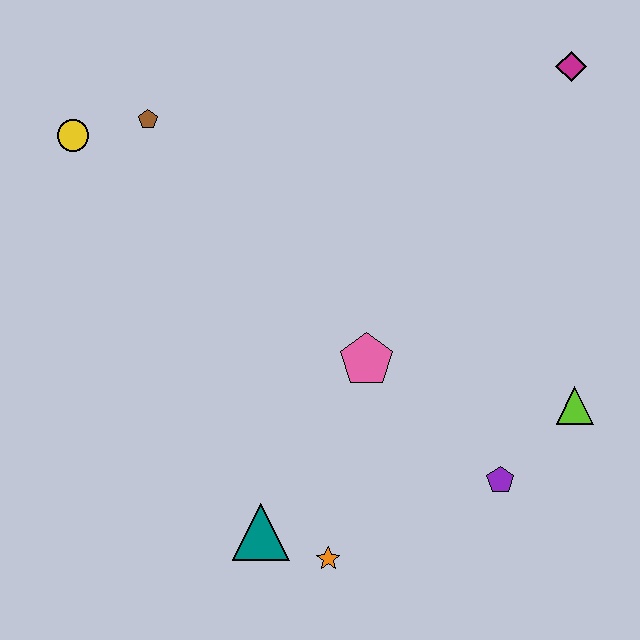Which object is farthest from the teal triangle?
The magenta diamond is farthest from the teal triangle.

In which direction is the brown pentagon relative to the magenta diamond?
The brown pentagon is to the left of the magenta diamond.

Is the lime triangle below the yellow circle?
Yes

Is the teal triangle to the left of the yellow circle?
No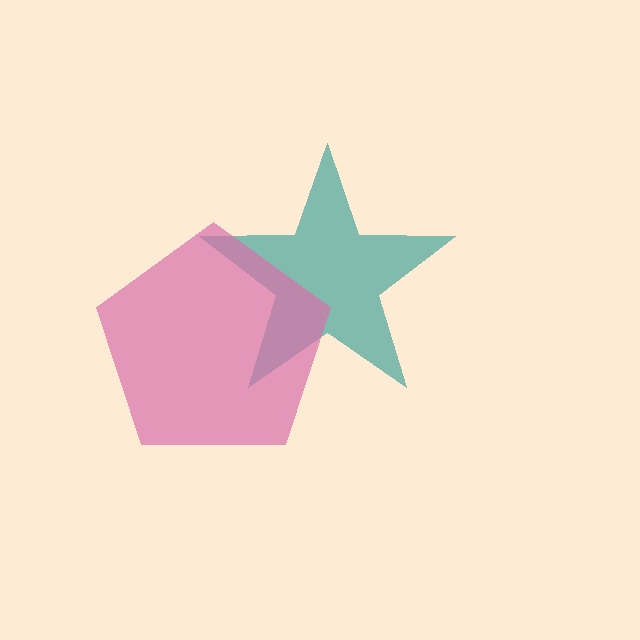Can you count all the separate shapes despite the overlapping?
Yes, there are 2 separate shapes.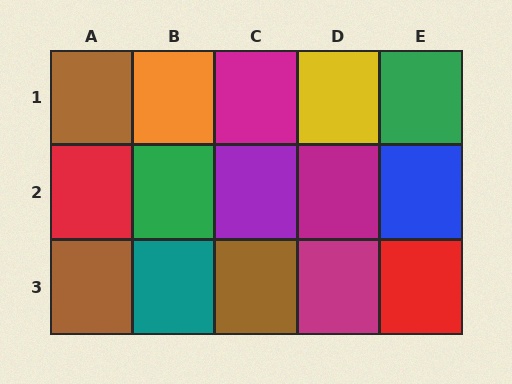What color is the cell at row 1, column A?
Brown.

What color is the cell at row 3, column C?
Brown.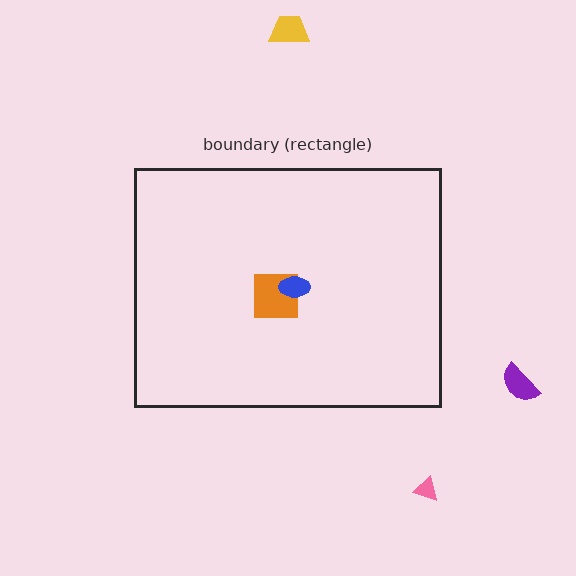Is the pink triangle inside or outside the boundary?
Outside.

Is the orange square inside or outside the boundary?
Inside.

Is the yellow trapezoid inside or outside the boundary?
Outside.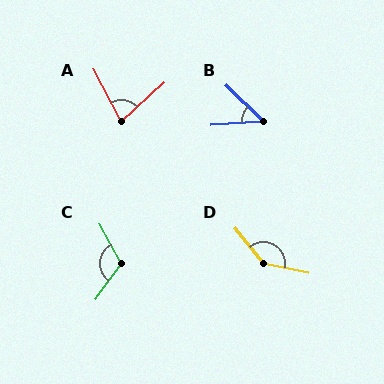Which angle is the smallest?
B, at approximately 47 degrees.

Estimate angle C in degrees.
Approximately 116 degrees.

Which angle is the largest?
D, at approximately 141 degrees.